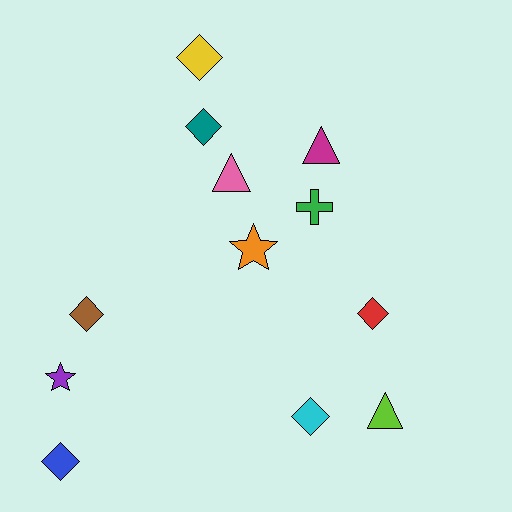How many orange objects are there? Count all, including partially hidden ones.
There is 1 orange object.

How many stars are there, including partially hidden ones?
There are 2 stars.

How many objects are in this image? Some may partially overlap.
There are 12 objects.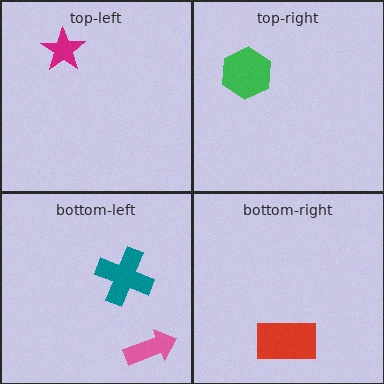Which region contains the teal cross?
The bottom-left region.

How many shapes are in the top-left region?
1.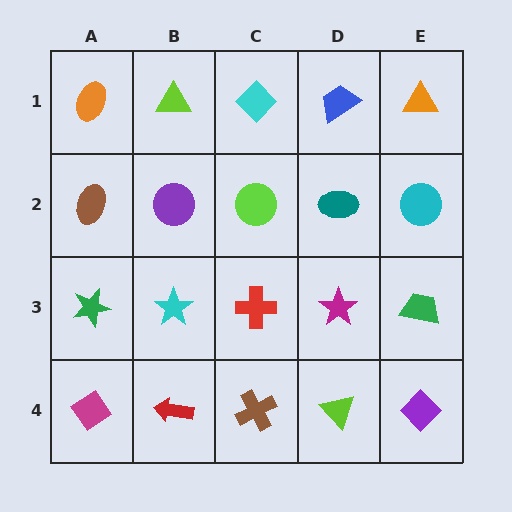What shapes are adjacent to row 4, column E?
A green trapezoid (row 3, column E), a lime triangle (row 4, column D).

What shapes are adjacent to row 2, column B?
A lime triangle (row 1, column B), a cyan star (row 3, column B), a brown ellipse (row 2, column A), a lime circle (row 2, column C).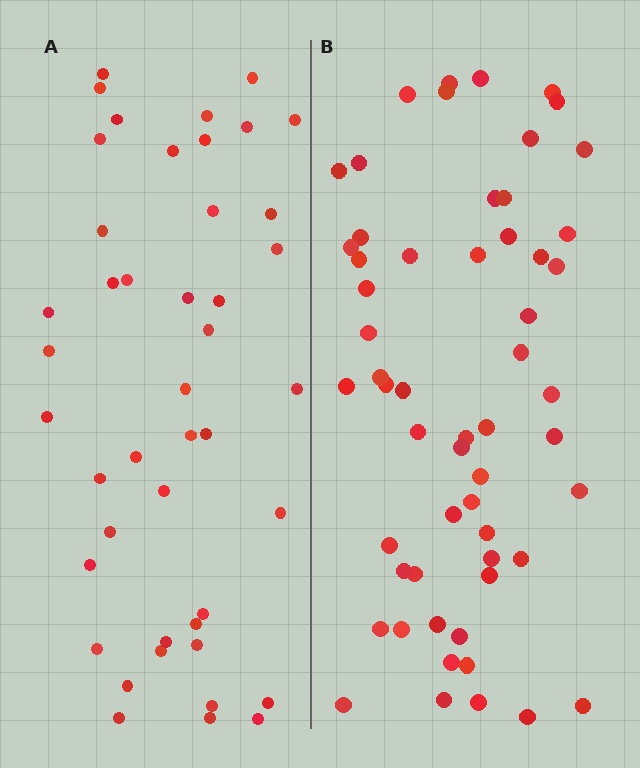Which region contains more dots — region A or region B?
Region B (the right region) has more dots.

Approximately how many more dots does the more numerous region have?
Region B has approximately 15 more dots than region A.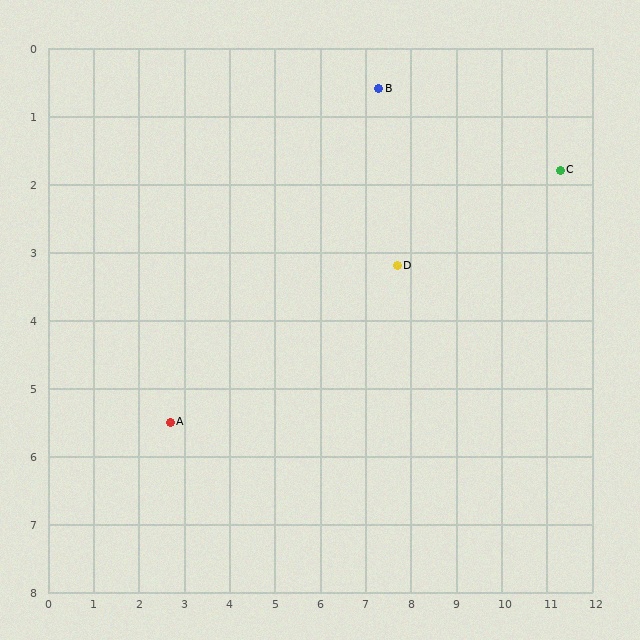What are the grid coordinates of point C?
Point C is at approximately (11.3, 1.8).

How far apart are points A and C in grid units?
Points A and C are about 9.4 grid units apart.